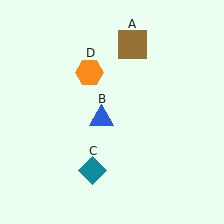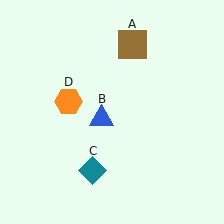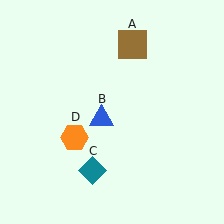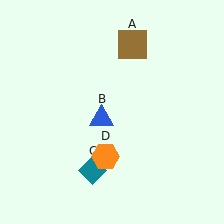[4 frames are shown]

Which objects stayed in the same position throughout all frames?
Brown square (object A) and blue triangle (object B) and teal diamond (object C) remained stationary.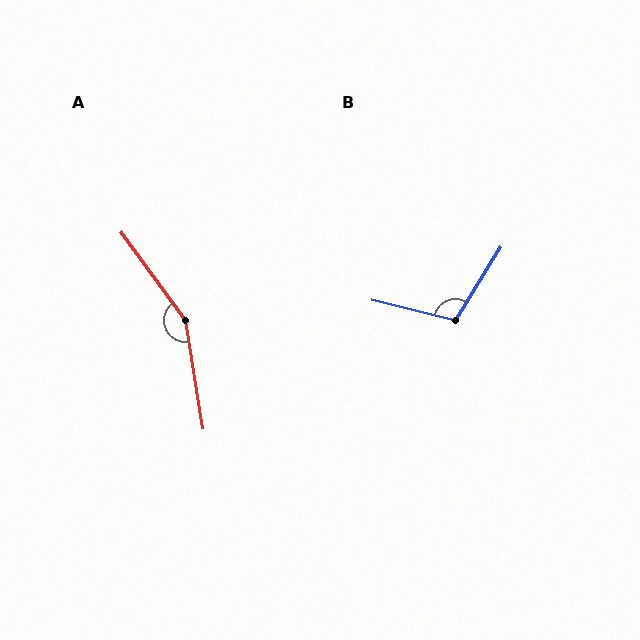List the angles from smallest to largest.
B (108°), A (153°).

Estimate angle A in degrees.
Approximately 153 degrees.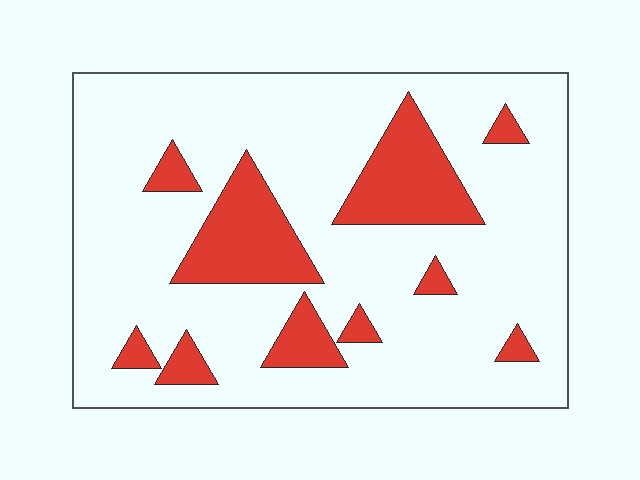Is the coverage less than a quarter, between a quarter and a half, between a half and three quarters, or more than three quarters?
Less than a quarter.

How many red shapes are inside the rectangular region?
10.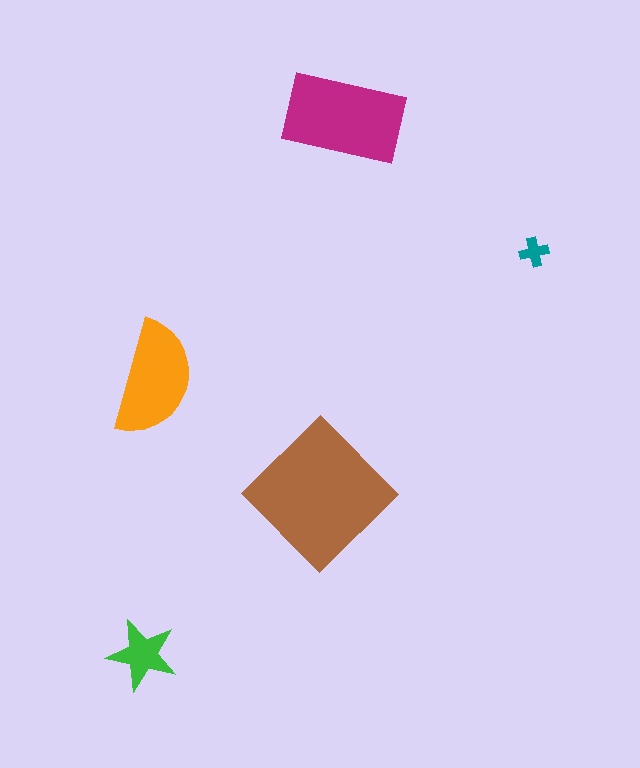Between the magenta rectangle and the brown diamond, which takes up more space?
The brown diamond.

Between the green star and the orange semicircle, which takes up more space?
The orange semicircle.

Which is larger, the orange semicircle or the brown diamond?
The brown diamond.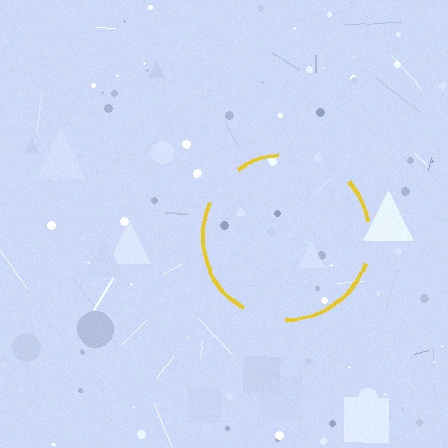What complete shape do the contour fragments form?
The contour fragments form a circle.